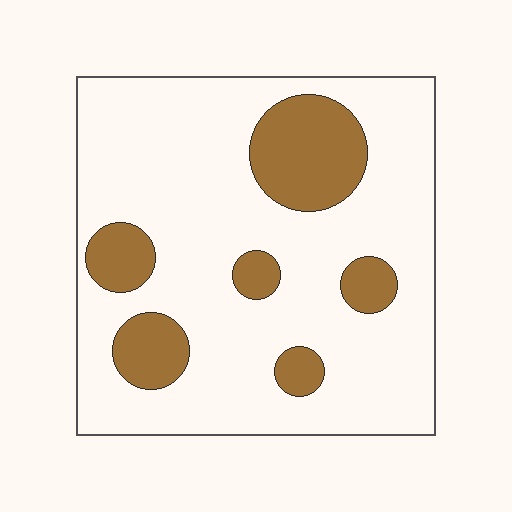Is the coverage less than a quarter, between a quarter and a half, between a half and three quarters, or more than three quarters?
Less than a quarter.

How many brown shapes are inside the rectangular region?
6.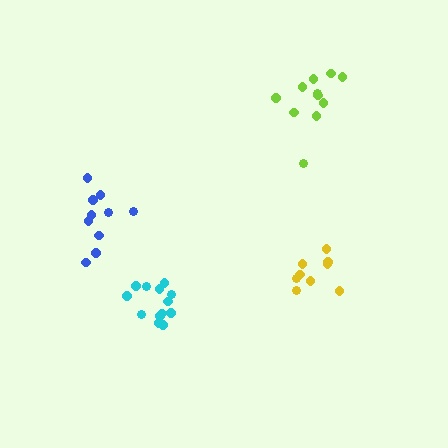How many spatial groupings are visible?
There are 4 spatial groupings.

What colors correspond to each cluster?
The clusters are colored: lime, yellow, cyan, blue.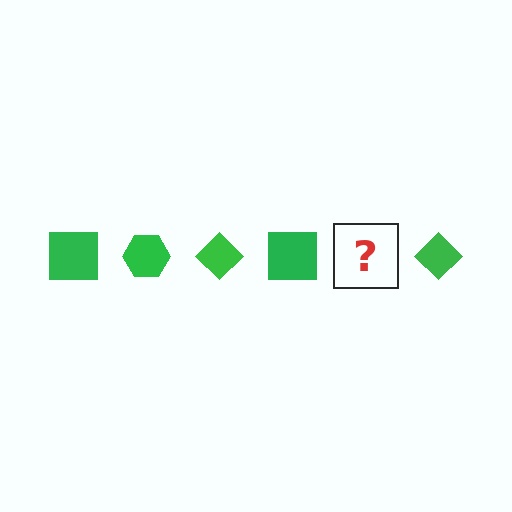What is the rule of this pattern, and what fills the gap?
The rule is that the pattern cycles through square, hexagon, diamond shapes in green. The gap should be filled with a green hexagon.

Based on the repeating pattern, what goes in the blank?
The blank should be a green hexagon.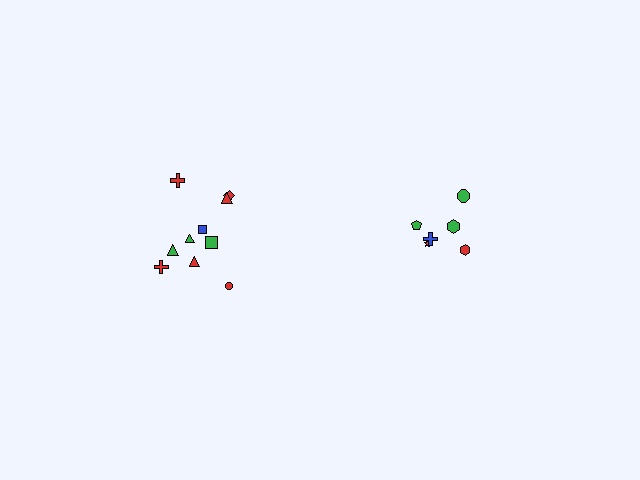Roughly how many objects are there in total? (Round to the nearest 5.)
Roughly 15 objects in total.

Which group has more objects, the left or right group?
The left group.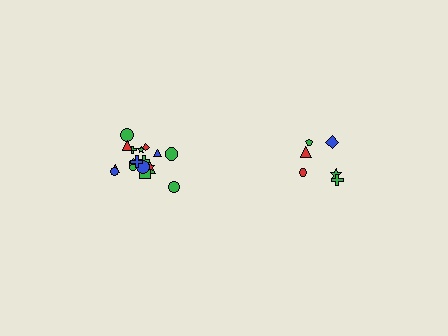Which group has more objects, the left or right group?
The left group.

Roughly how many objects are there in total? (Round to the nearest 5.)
Roughly 25 objects in total.